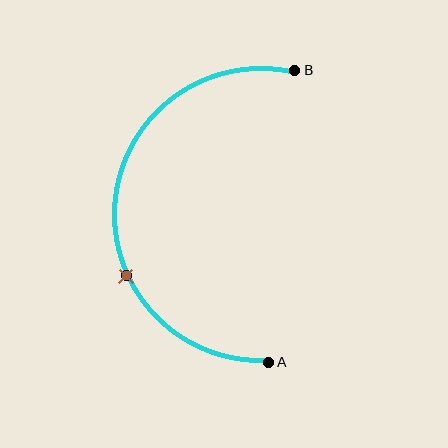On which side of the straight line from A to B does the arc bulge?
The arc bulges to the left of the straight line connecting A and B.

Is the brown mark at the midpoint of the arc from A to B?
No. The brown mark lies on the arc but is closer to endpoint A. The arc midpoint would be at the point on the curve equidistant along the arc from both A and B.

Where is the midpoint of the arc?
The arc midpoint is the point on the curve farthest from the straight line joining A and B. It sits to the left of that line.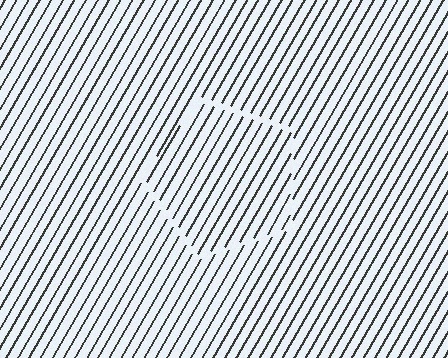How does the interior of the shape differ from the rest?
The interior of the shape contains the same grating, shifted by half a period — the contour is defined by the phase discontinuity where line-ends from the inner and outer gratings abut.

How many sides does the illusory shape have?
5 sides — the line-ends trace a pentagon.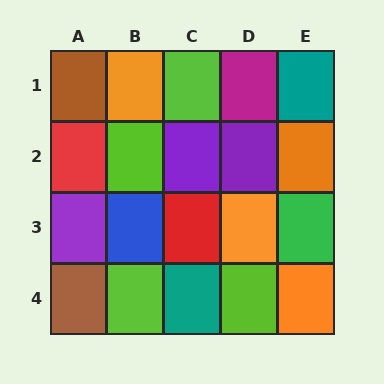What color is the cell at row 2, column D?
Purple.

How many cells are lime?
4 cells are lime.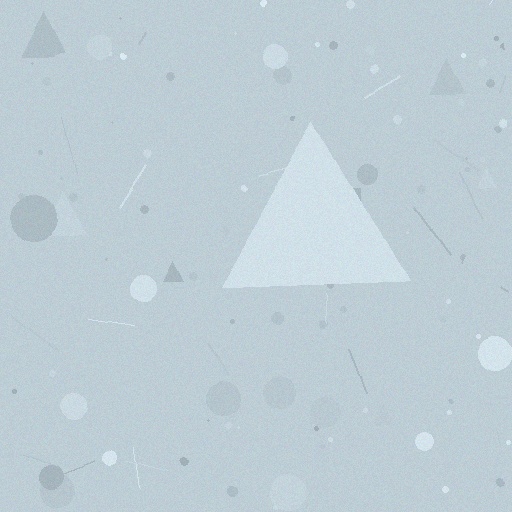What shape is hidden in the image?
A triangle is hidden in the image.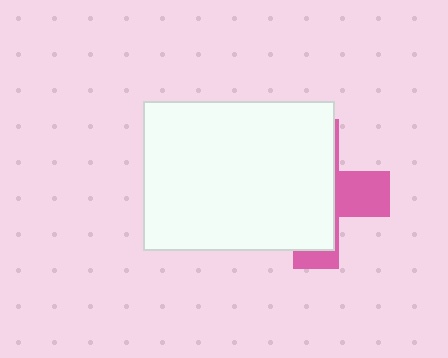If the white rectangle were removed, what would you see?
You would see the complete pink cross.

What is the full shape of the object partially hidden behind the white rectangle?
The partially hidden object is a pink cross.